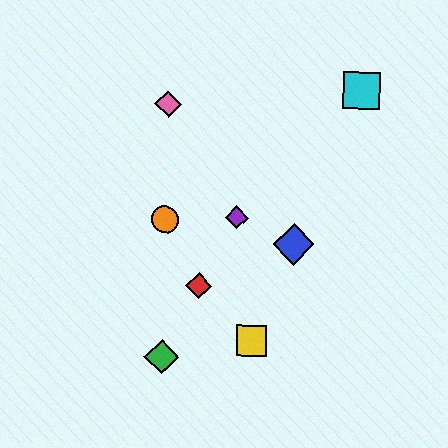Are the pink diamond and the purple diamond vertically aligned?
No, the pink diamond is at x≈168 and the purple diamond is at x≈237.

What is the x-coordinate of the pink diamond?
The pink diamond is at x≈168.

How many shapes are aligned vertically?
3 shapes (the green diamond, the orange circle, the pink diamond) are aligned vertically.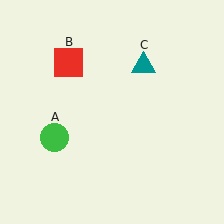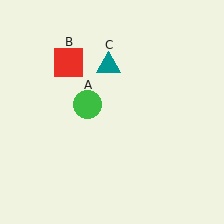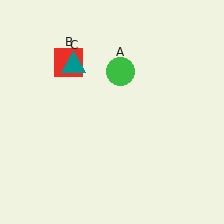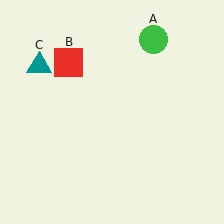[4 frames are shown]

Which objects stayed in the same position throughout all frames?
Red square (object B) remained stationary.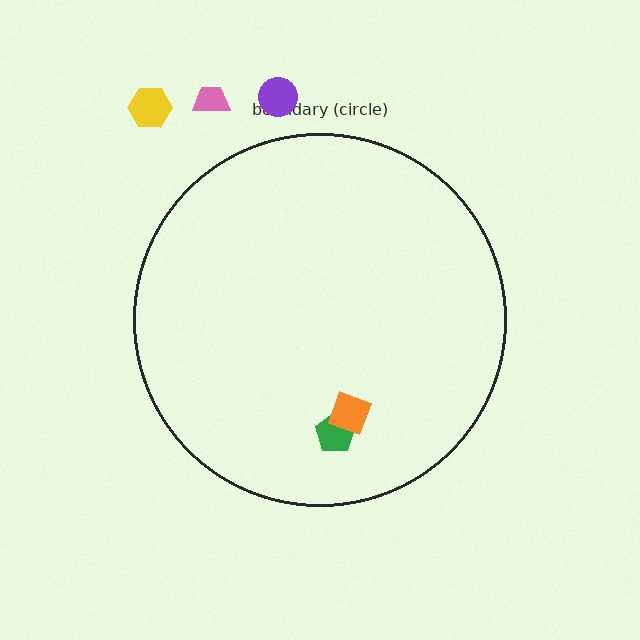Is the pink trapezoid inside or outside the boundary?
Outside.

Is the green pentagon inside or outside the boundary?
Inside.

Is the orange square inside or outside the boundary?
Inside.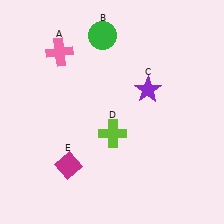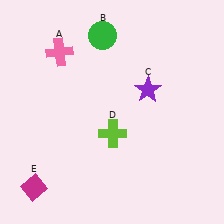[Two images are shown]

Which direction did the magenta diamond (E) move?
The magenta diamond (E) moved left.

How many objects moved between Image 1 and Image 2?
1 object moved between the two images.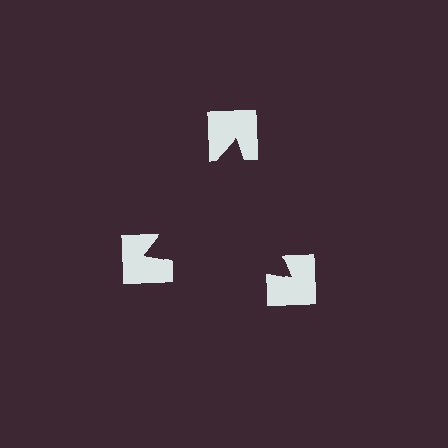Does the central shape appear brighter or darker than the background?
It typically appears slightly darker than the background, even though no actual brightness change is drawn.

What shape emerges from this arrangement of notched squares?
An illusory triangle — its edges are inferred from the aligned wedge cuts in the notched squares, not physically drawn.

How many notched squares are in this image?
There are 3 — one at each vertex of the illusory triangle.